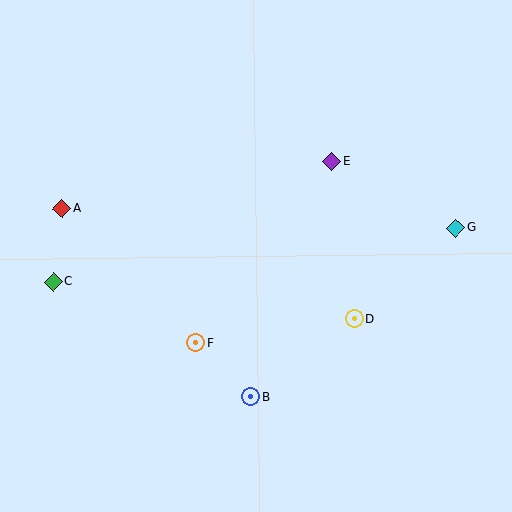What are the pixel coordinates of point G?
Point G is at (455, 228).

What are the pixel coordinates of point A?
Point A is at (62, 208).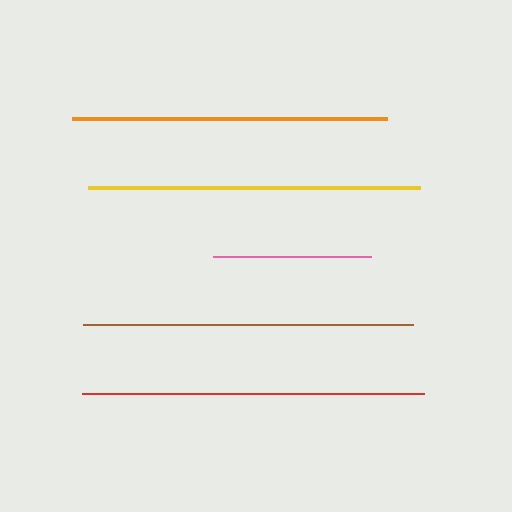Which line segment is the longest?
The red line is the longest at approximately 342 pixels.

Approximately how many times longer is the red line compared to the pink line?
The red line is approximately 2.2 times the length of the pink line.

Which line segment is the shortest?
The pink line is the shortest at approximately 158 pixels.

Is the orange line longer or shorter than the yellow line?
The yellow line is longer than the orange line.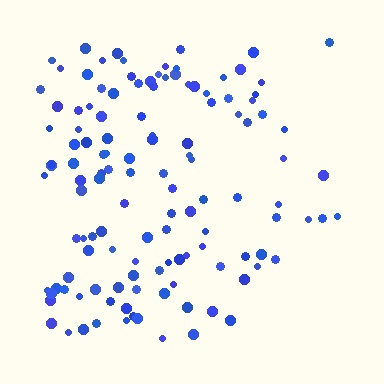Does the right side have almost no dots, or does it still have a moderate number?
Still a moderate number, just noticeably fewer than the left.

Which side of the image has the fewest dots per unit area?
The right.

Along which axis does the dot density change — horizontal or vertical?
Horizontal.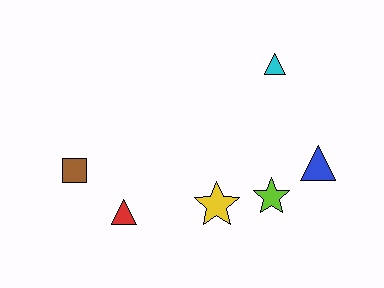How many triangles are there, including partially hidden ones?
There are 3 triangles.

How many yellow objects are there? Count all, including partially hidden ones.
There is 1 yellow object.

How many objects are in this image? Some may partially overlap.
There are 6 objects.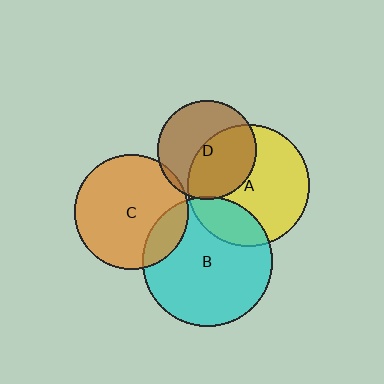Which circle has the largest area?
Circle B (cyan).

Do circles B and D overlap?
Yes.